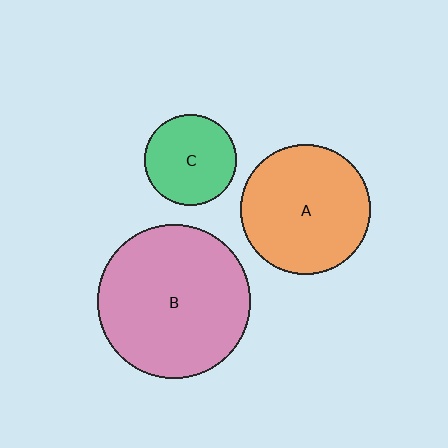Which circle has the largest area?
Circle B (pink).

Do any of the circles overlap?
No, none of the circles overlap.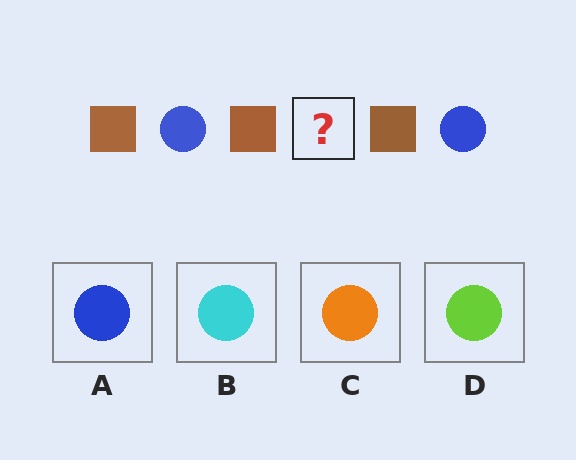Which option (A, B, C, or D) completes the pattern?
A.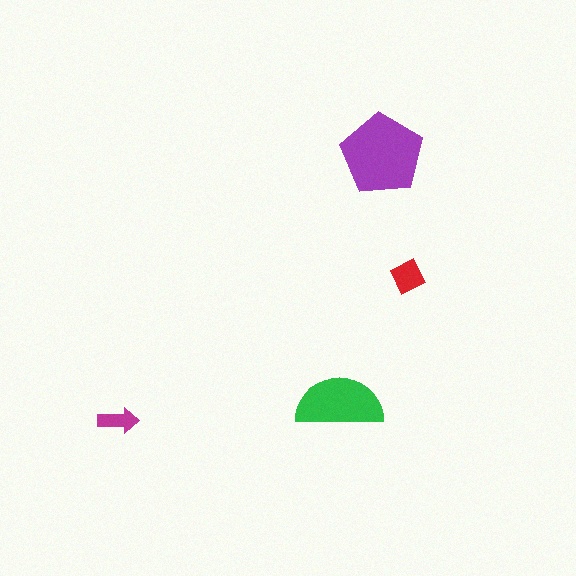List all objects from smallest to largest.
The magenta arrow, the red diamond, the green semicircle, the purple pentagon.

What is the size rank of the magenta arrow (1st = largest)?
4th.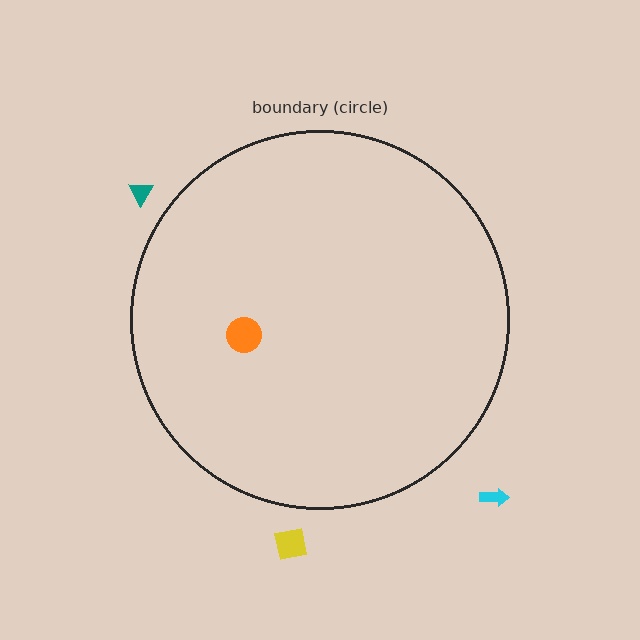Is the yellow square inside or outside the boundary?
Outside.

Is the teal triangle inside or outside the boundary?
Outside.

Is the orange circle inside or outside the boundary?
Inside.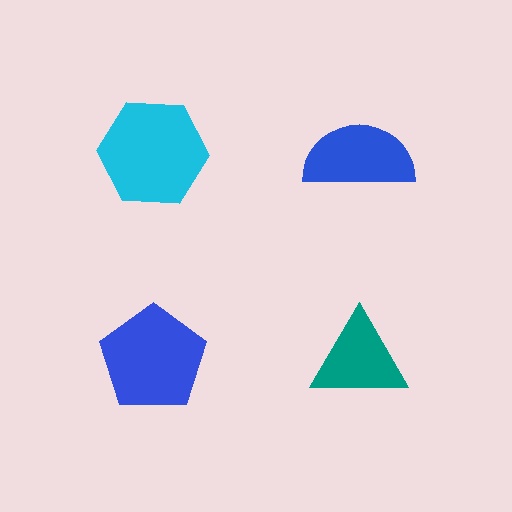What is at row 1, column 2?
A blue semicircle.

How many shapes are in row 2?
2 shapes.